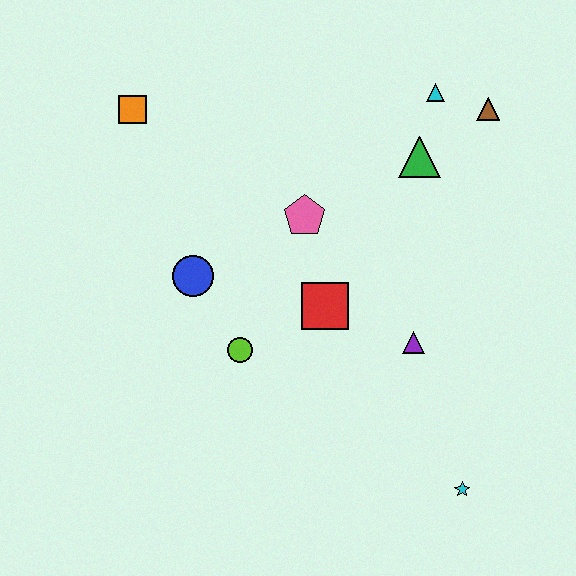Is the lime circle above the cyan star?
Yes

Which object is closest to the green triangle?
The cyan triangle is closest to the green triangle.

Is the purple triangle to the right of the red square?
Yes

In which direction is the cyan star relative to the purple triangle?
The cyan star is below the purple triangle.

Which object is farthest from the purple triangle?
The orange square is farthest from the purple triangle.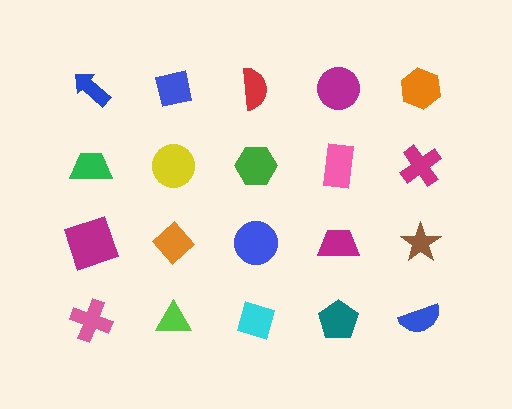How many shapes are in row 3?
5 shapes.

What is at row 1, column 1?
A blue arrow.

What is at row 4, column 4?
A teal pentagon.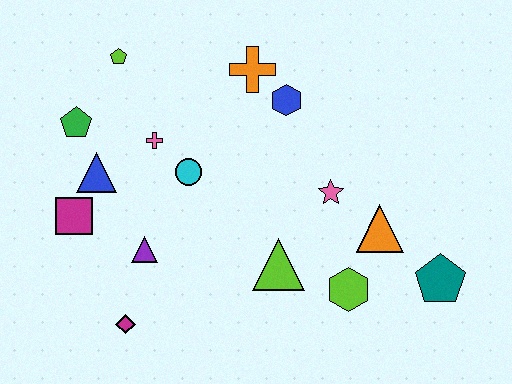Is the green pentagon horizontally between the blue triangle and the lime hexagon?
No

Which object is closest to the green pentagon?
The blue triangle is closest to the green pentagon.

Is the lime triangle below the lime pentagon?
Yes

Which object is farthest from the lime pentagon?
The teal pentagon is farthest from the lime pentagon.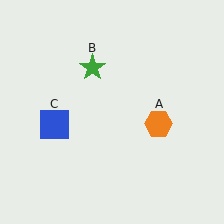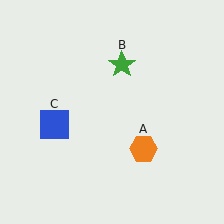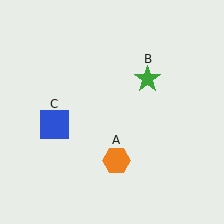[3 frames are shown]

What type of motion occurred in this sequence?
The orange hexagon (object A), green star (object B) rotated clockwise around the center of the scene.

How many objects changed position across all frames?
2 objects changed position: orange hexagon (object A), green star (object B).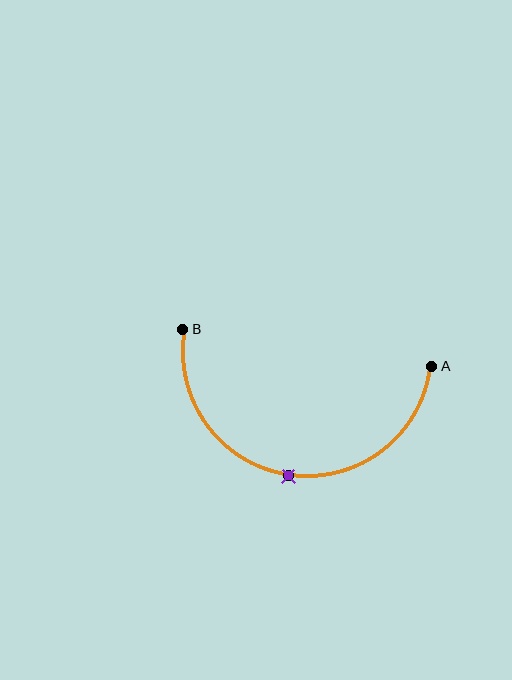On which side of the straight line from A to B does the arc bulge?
The arc bulges below the straight line connecting A and B.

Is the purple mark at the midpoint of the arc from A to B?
Yes. The purple mark lies on the arc at equal arc-length from both A and B — it is the arc midpoint.